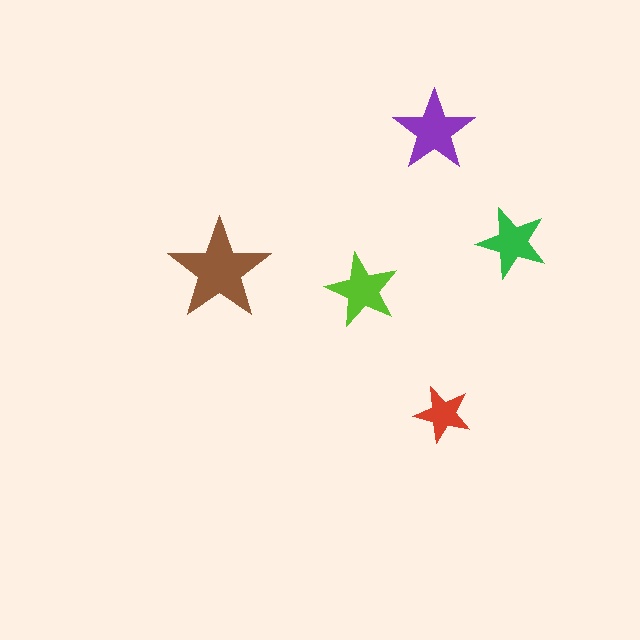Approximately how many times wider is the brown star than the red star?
About 2 times wider.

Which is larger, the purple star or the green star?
The purple one.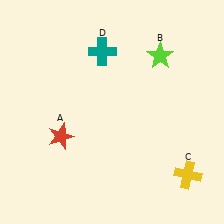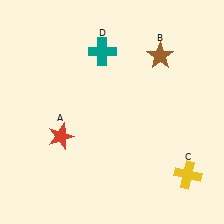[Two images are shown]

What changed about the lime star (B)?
In Image 1, B is lime. In Image 2, it changed to brown.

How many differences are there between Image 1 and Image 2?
There is 1 difference between the two images.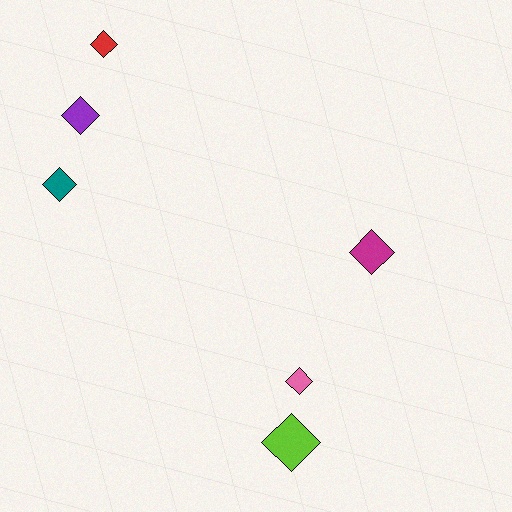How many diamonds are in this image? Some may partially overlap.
There are 6 diamonds.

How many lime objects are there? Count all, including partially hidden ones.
There is 1 lime object.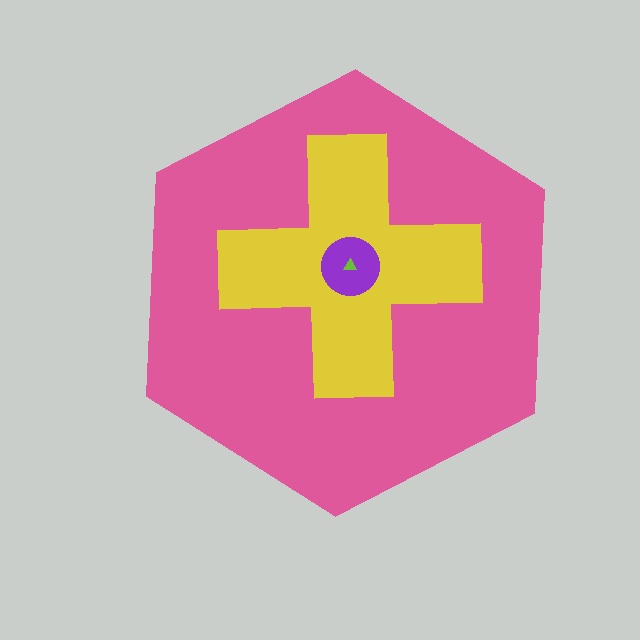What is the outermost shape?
The pink hexagon.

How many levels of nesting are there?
4.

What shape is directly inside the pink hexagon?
The yellow cross.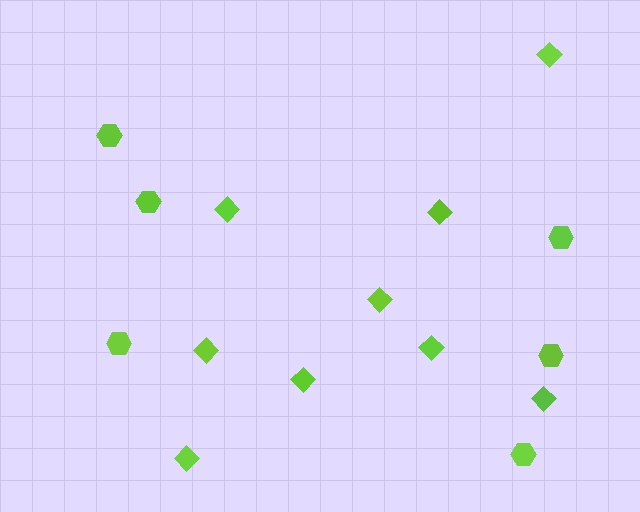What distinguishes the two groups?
There are 2 groups: one group of hexagons (6) and one group of diamonds (9).